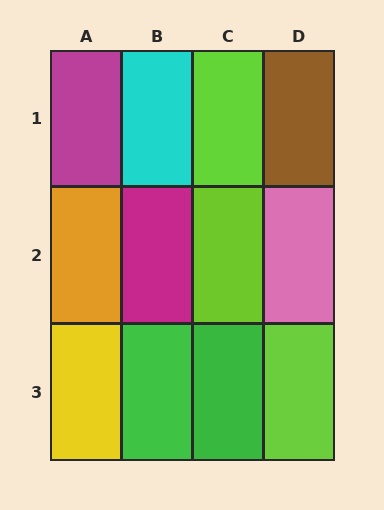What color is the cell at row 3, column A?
Yellow.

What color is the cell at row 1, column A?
Magenta.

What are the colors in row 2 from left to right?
Orange, magenta, lime, pink.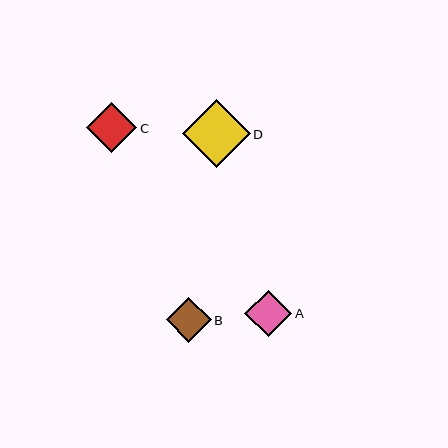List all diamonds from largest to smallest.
From largest to smallest: D, C, A, B.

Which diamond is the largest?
Diamond D is the largest with a size of approximately 67 pixels.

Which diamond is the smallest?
Diamond B is the smallest with a size of approximately 45 pixels.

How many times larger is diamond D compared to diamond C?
Diamond D is approximately 1.4 times the size of diamond C.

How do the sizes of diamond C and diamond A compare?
Diamond C and diamond A are approximately the same size.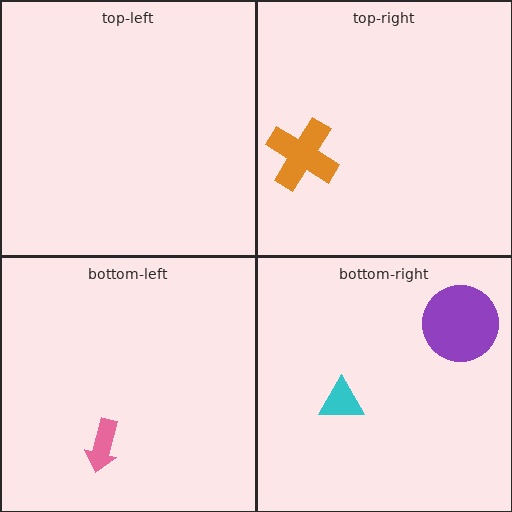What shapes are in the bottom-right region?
The purple circle, the cyan triangle.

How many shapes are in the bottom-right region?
2.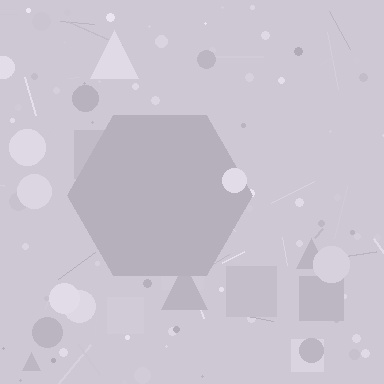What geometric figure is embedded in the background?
A hexagon is embedded in the background.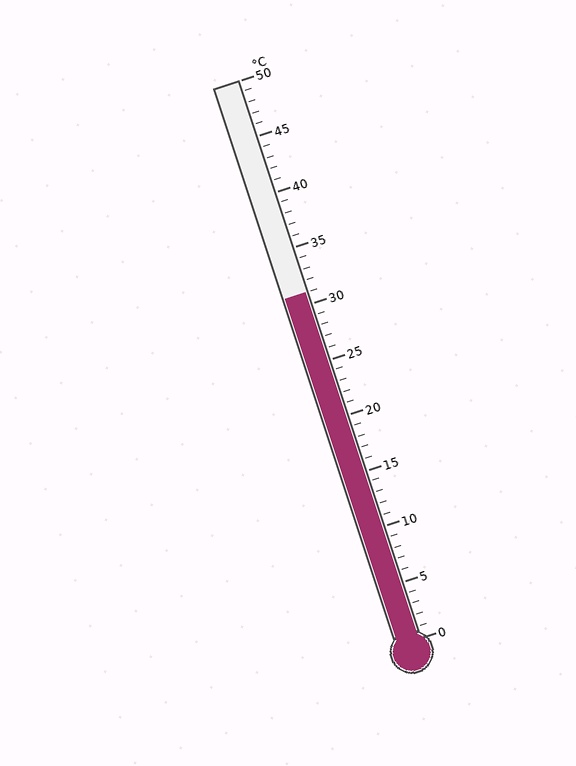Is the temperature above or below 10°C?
The temperature is above 10°C.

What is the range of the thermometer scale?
The thermometer scale ranges from 0°C to 50°C.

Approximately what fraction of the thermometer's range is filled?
The thermometer is filled to approximately 60% of its range.